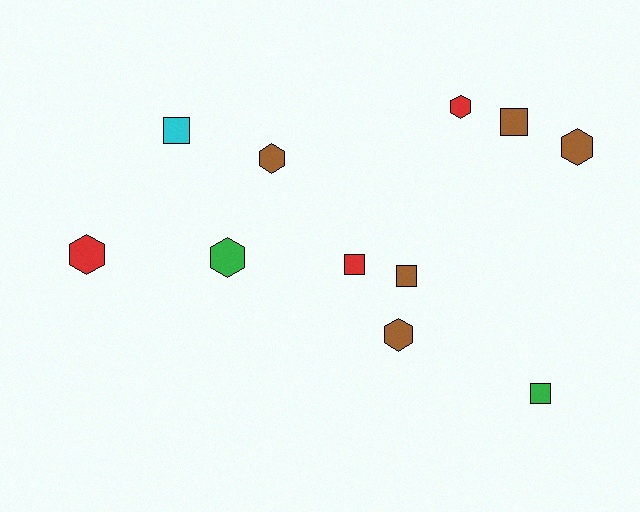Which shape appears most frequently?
Hexagon, with 6 objects.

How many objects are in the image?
There are 11 objects.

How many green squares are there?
There is 1 green square.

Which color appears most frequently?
Brown, with 5 objects.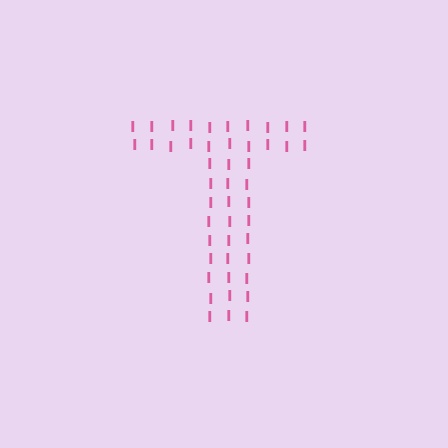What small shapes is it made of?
It is made of small letter I's.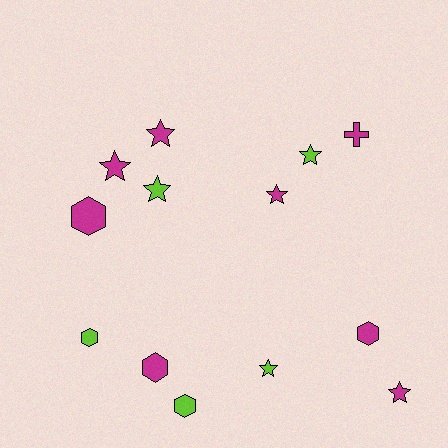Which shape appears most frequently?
Star, with 7 objects.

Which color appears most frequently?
Magenta, with 8 objects.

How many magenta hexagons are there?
There are 3 magenta hexagons.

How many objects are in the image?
There are 13 objects.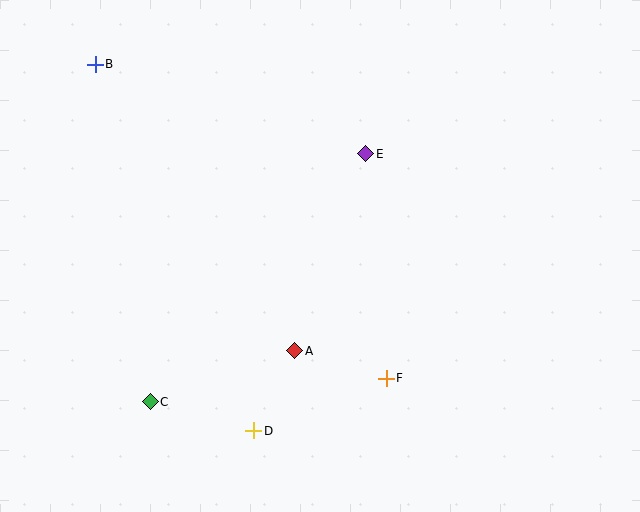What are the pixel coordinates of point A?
Point A is at (295, 351).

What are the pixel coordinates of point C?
Point C is at (150, 402).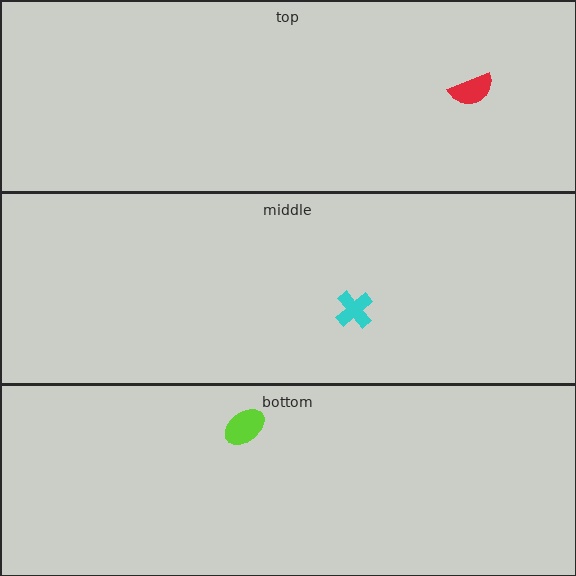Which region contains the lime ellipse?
The bottom region.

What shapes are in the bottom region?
The lime ellipse.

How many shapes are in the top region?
1.